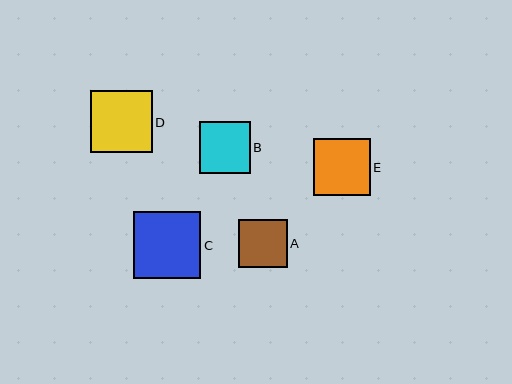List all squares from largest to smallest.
From largest to smallest: C, D, E, B, A.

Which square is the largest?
Square C is the largest with a size of approximately 68 pixels.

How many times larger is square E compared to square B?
Square E is approximately 1.1 times the size of square B.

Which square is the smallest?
Square A is the smallest with a size of approximately 49 pixels.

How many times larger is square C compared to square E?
Square C is approximately 1.2 times the size of square E.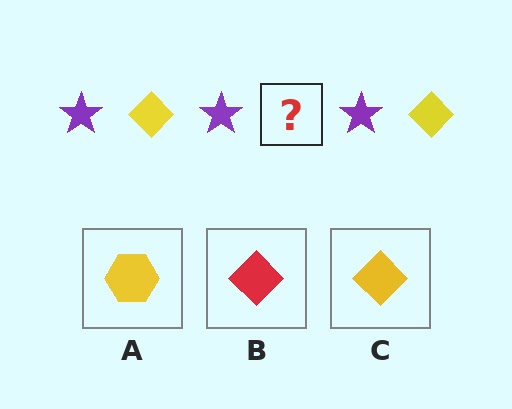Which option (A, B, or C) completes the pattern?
C.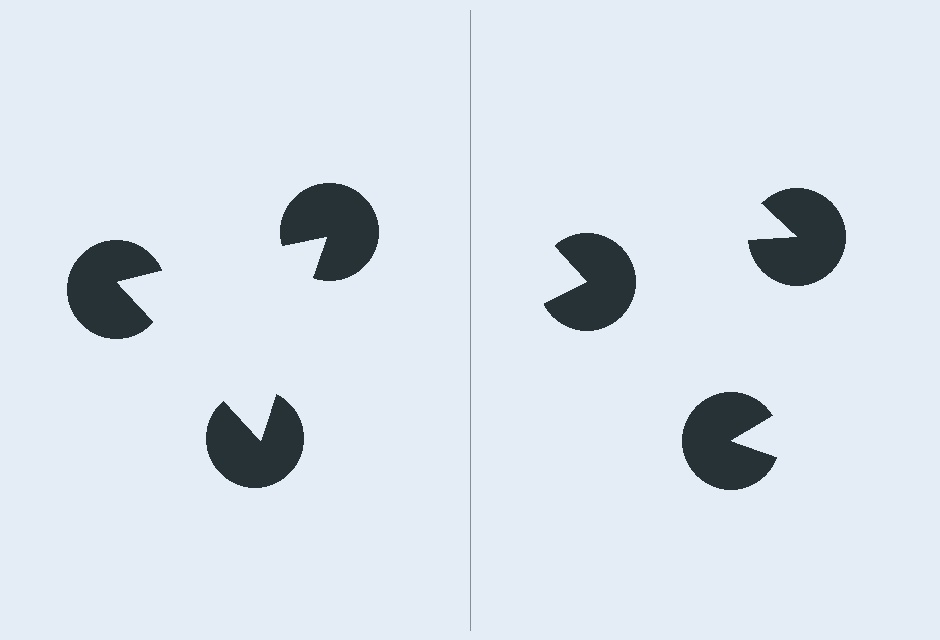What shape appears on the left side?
An illusory triangle.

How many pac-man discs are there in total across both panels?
6 — 3 on each side.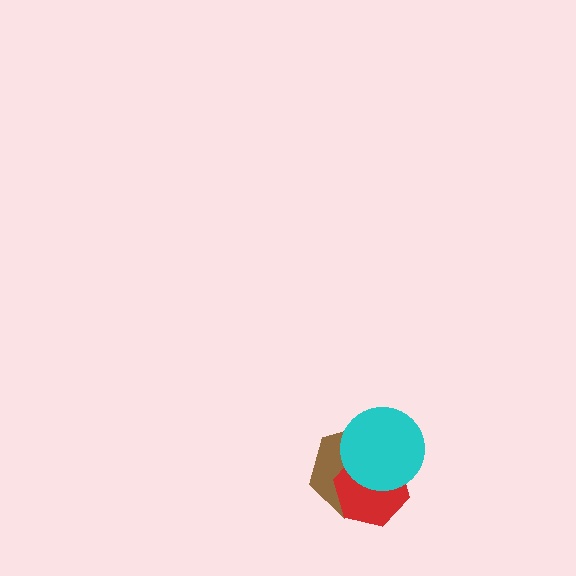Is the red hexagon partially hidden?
Yes, it is partially covered by another shape.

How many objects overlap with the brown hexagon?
2 objects overlap with the brown hexagon.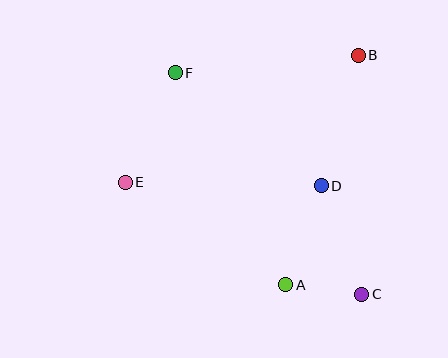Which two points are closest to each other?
Points A and C are closest to each other.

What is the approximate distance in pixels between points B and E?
The distance between B and E is approximately 265 pixels.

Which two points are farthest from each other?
Points C and F are farthest from each other.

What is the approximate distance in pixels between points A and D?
The distance between A and D is approximately 105 pixels.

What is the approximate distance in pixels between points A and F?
The distance between A and F is approximately 239 pixels.